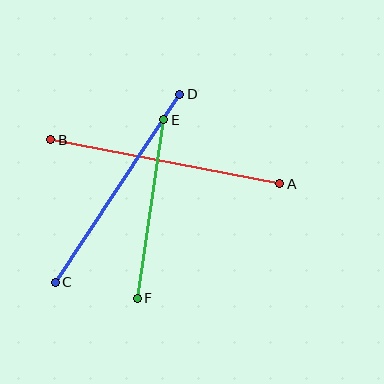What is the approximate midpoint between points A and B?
The midpoint is at approximately (165, 162) pixels.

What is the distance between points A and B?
The distance is approximately 233 pixels.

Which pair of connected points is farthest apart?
Points A and B are farthest apart.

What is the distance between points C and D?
The distance is approximately 226 pixels.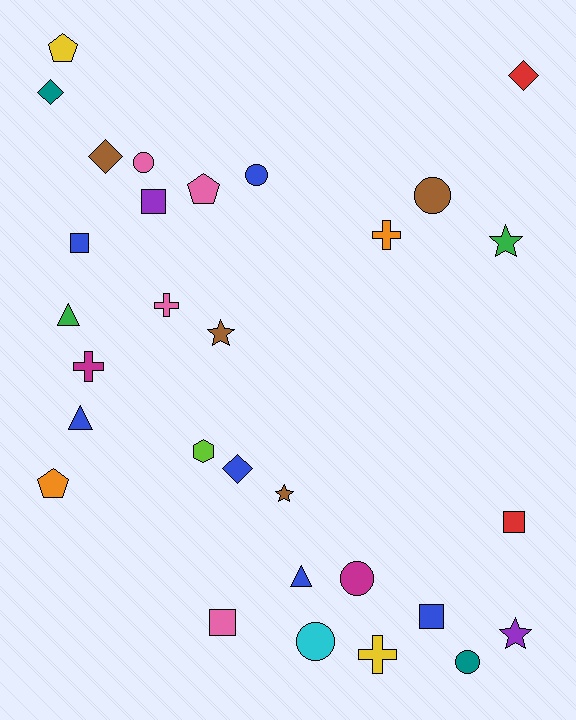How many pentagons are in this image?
There are 3 pentagons.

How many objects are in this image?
There are 30 objects.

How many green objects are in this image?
There are 2 green objects.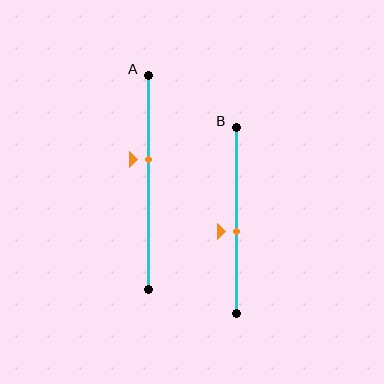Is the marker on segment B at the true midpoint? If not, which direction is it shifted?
No, the marker on segment B is shifted downward by about 6% of the segment length.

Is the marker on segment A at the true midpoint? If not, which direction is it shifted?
No, the marker on segment A is shifted upward by about 11% of the segment length.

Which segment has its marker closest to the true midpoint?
Segment B has its marker closest to the true midpoint.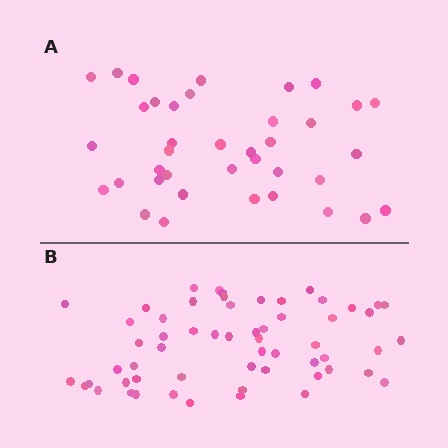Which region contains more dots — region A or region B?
Region B (the bottom region) has more dots.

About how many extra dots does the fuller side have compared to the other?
Region B has approximately 20 more dots than region A.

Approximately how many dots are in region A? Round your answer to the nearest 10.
About 40 dots. (The exact count is 38, which rounds to 40.)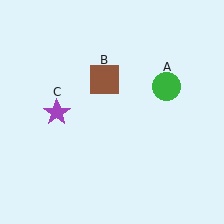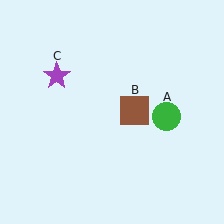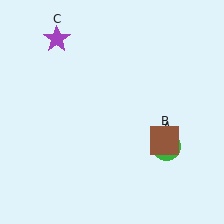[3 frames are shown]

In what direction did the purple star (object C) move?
The purple star (object C) moved up.